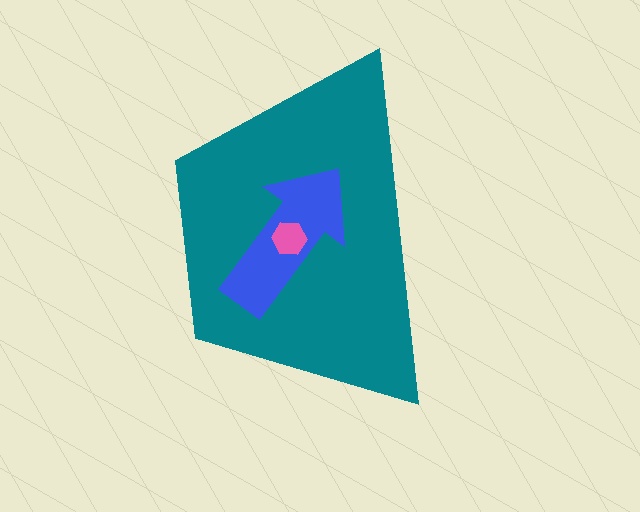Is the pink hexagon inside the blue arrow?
Yes.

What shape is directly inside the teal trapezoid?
The blue arrow.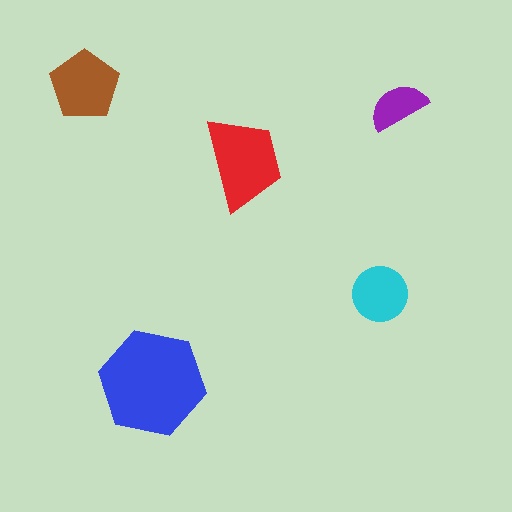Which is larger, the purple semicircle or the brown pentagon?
The brown pentagon.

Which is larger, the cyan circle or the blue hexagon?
The blue hexagon.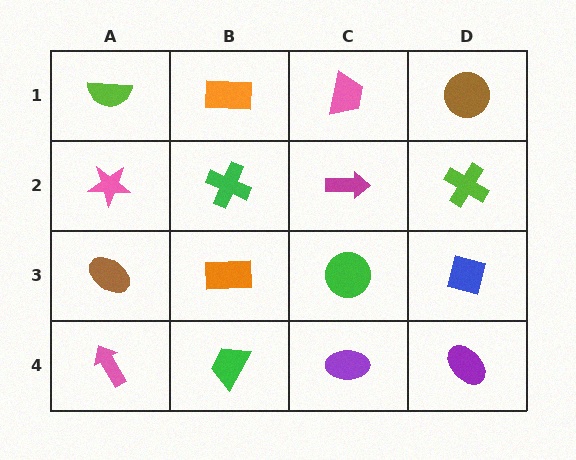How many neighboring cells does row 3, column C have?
4.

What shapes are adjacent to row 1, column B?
A green cross (row 2, column B), a lime semicircle (row 1, column A), a pink trapezoid (row 1, column C).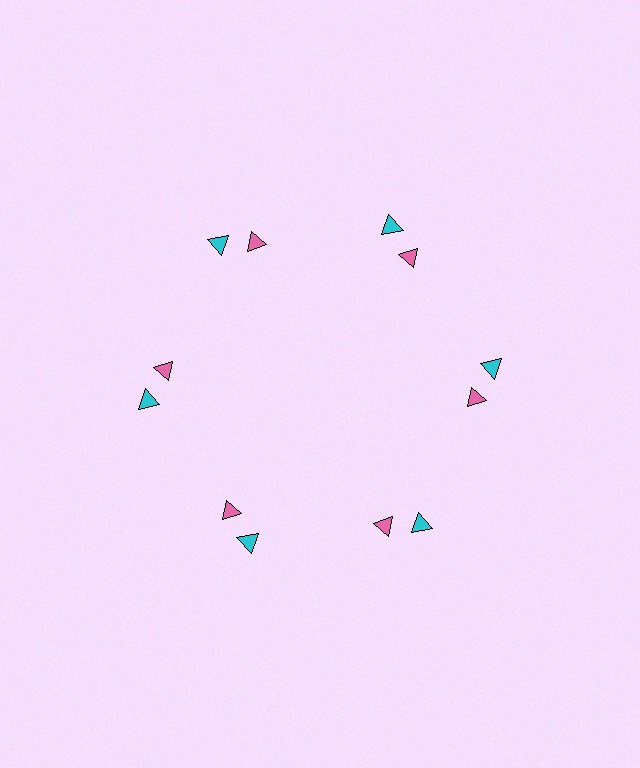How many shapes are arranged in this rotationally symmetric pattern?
There are 12 shapes, arranged in 6 groups of 2.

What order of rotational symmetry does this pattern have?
This pattern has 6-fold rotational symmetry.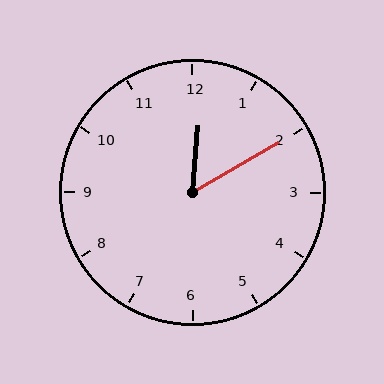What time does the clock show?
12:10.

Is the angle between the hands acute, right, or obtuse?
It is acute.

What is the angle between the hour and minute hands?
Approximately 55 degrees.